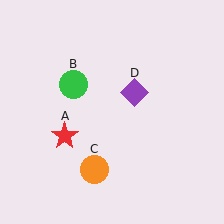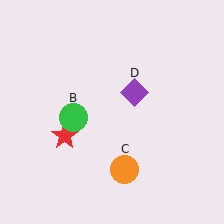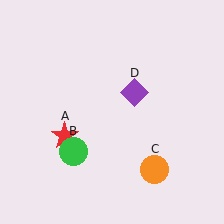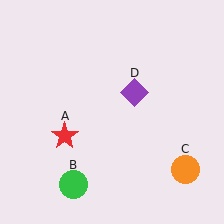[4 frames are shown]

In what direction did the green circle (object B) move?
The green circle (object B) moved down.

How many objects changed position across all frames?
2 objects changed position: green circle (object B), orange circle (object C).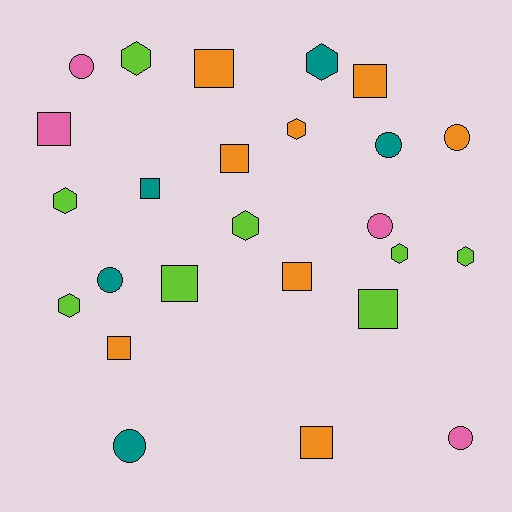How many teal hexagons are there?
There is 1 teal hexagon.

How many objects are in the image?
There are 25 objects.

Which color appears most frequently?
Orange, with 8 objects.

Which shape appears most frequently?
Square, with 10 objects.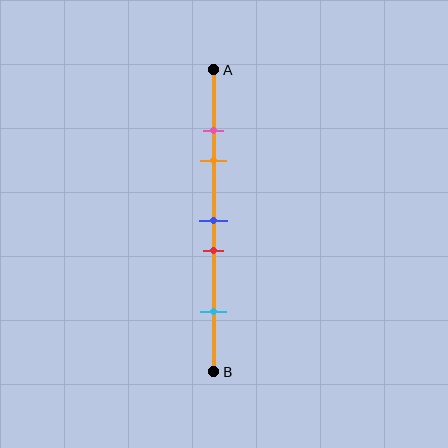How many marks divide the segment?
There are 5 marks dividing the segment.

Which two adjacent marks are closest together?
The pink and orange marks are the closest adjacent pair.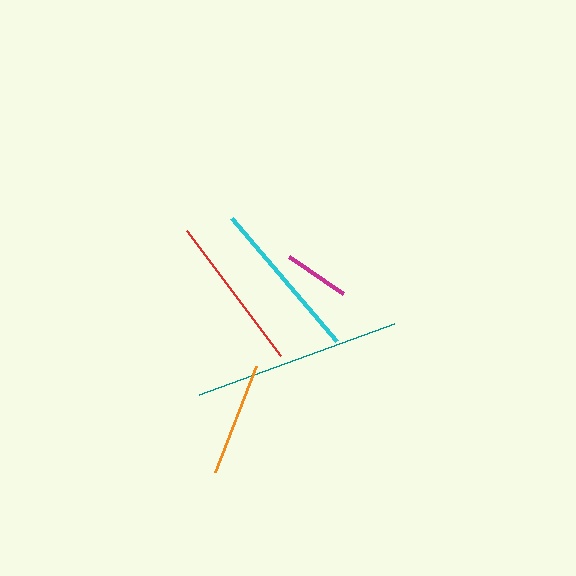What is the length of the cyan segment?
The cyan segment is approximately 162 pixels long.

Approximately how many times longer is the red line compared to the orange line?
The red line is approximately 1.4 times the length of the orange line.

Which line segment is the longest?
The teal line is the longest at approximately 207 pixels.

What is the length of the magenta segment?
The magenta segment is approximately 65 pixels long.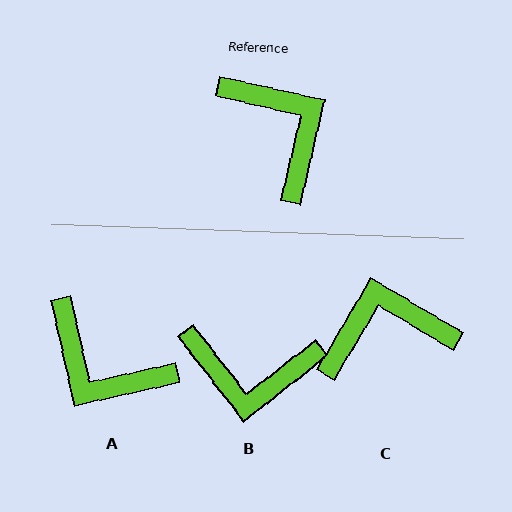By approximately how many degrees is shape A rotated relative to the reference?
Approximately 155 degrees clockwise.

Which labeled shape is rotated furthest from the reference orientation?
A, about 155 degrees away.